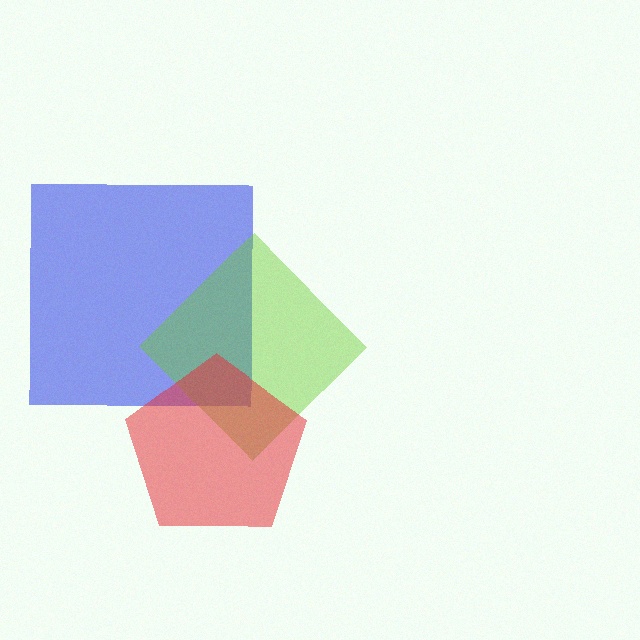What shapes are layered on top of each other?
The layered shapes are: a blue square, a lime diamond, a red pentagon.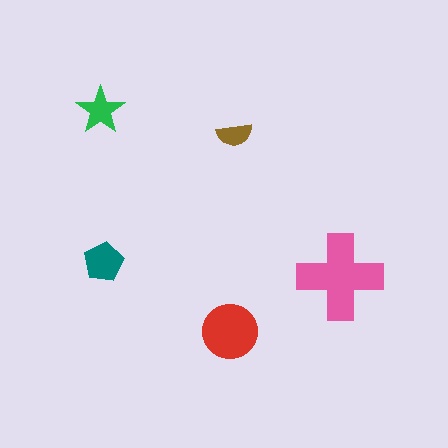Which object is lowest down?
The red circle is bottommost.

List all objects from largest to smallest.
The pink cross, the red circle, the teal pentagon, the green star, the brown semicircle.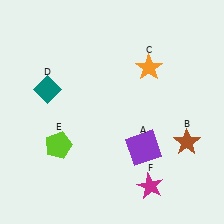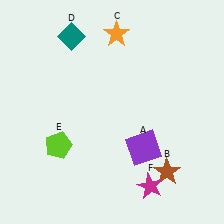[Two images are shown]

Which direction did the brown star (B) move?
The brown star (B) moved down.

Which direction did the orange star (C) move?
The orange star (C) moved up.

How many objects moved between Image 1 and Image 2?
3 objects moved between the two images.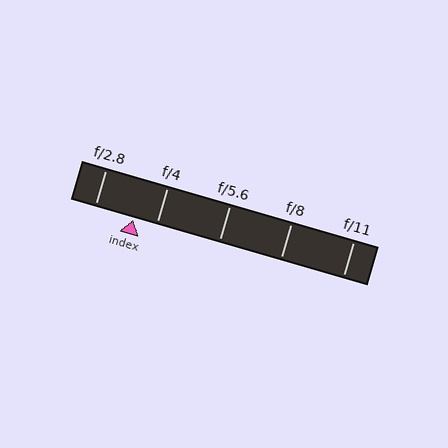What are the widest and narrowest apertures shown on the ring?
The widest aperture shown is f/2.8 and the narrowest is f/11.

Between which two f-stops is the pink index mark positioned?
The index mark is between f/2.8 and f/4.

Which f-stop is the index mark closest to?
The index mark is closest to f/4.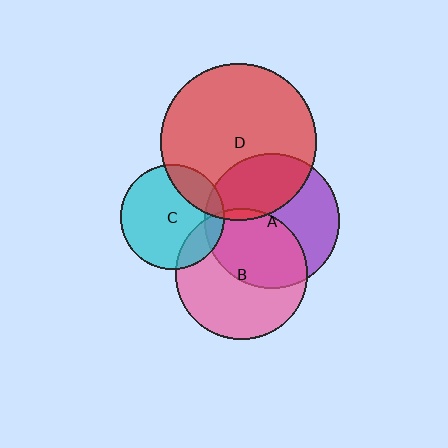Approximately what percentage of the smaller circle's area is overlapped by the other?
Approximately 45%.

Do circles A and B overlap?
Yes.